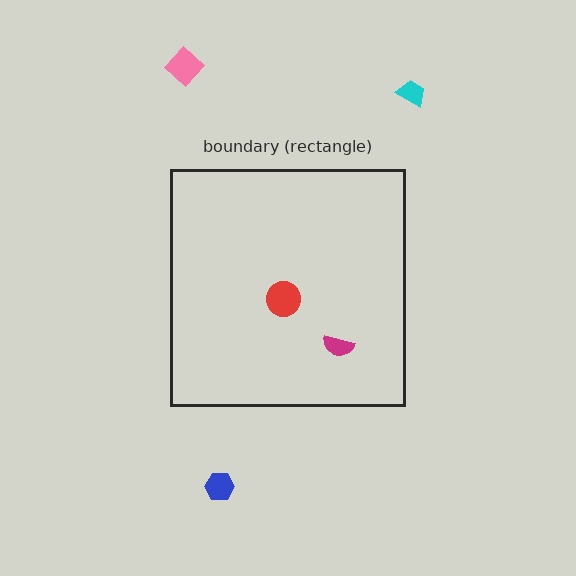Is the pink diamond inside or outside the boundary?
Outside.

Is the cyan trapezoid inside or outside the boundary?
Outside.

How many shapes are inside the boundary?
2 inside, 3 outside.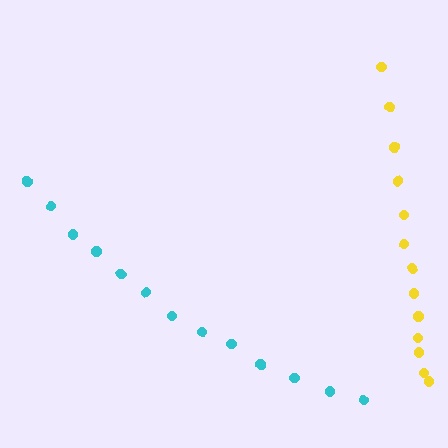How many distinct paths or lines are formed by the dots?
There are 2 distinct paths.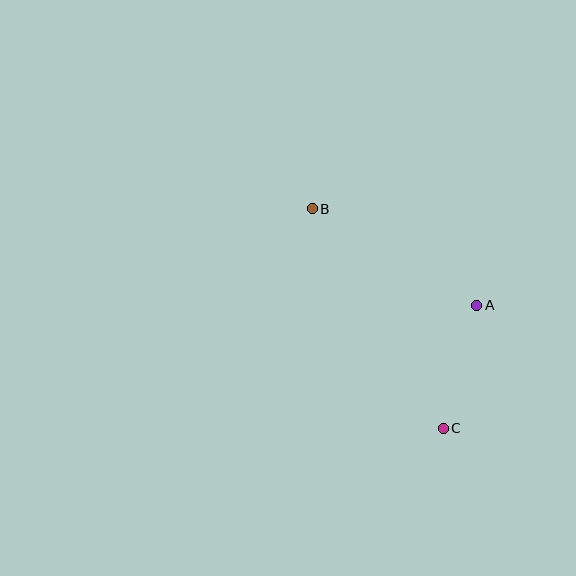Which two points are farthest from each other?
Points B and C are farthest from each other.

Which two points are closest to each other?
Points A and C are closest to each other.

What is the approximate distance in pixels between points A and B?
The distance between A and B is approximately 191 pixels.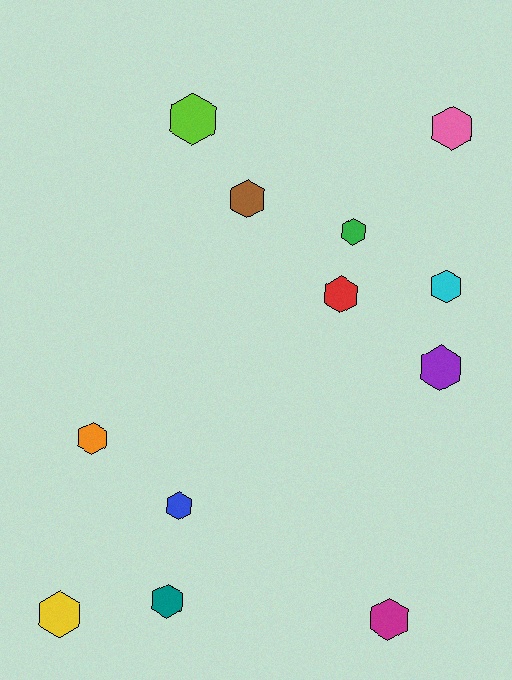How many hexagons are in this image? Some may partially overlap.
There are 12 hexagons.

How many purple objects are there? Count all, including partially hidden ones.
There is 1 purple object.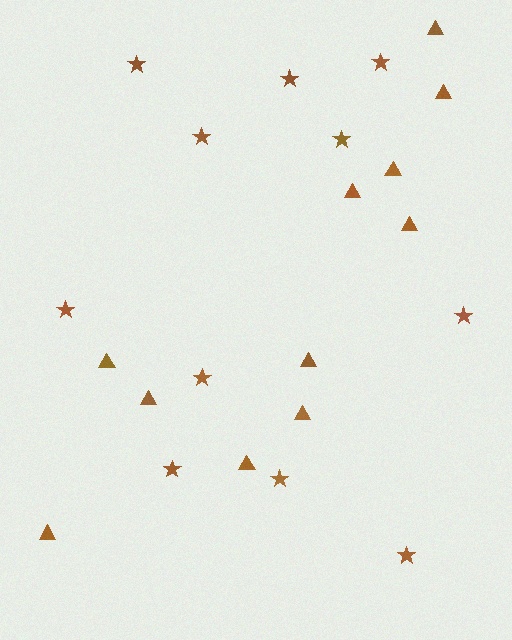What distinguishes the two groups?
There are 2 groups: one group of triangles (11) and one group of stars (11).